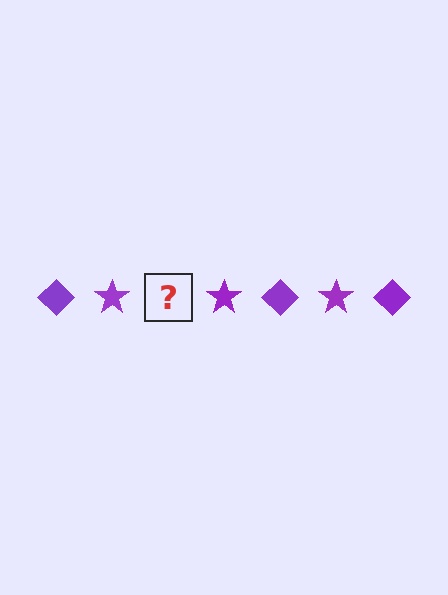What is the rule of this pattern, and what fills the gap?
The rule is that the pattern cycles through diamond, star shapes in purple. The gap should be filled with a purple diamond.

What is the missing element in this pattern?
The missing element is a purple diamond.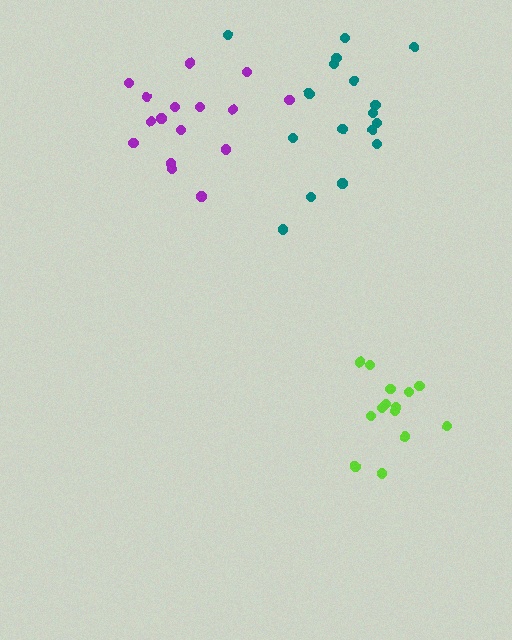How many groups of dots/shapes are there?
There are 3 groups.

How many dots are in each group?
Group 1: 16 dots, Group 2: 14 dots, Group 3: 17 dots (47 total).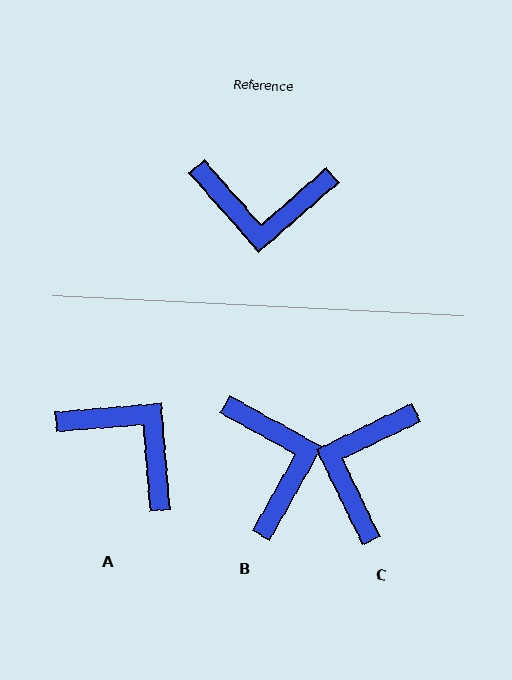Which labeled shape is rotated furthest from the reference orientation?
A, about 143 degrees away.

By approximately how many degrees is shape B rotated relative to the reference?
Approximately 109 degrees counter-clockwise.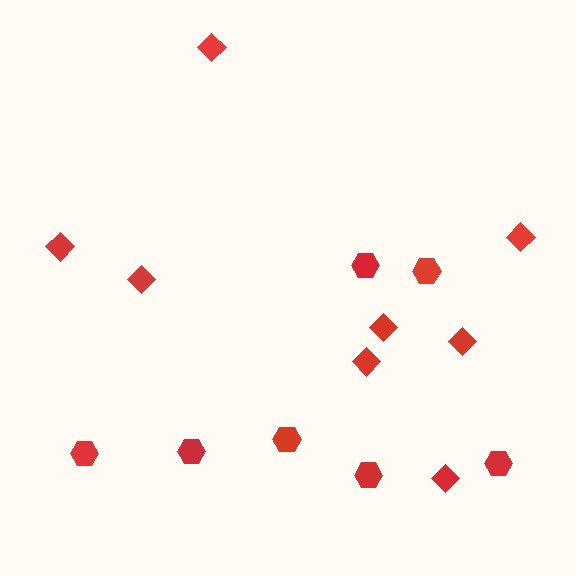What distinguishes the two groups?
There are 2 groups: one group of diamonds (8) and one group of hexagons (7).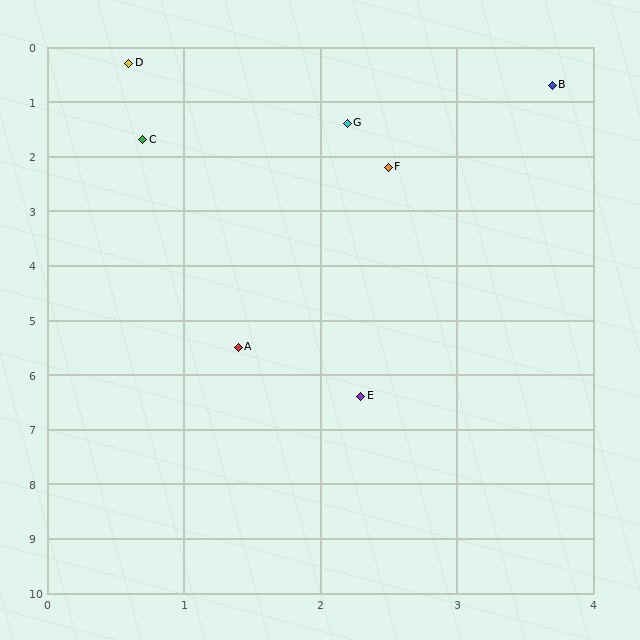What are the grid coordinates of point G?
Point G is at approximately (2.2, 1.4).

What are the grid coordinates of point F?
Point F is at approximately (2.5, 2.2).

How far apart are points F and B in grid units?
Points F and B are about 1.9 grid units apart.